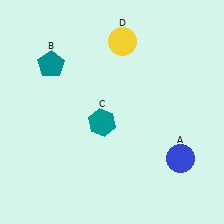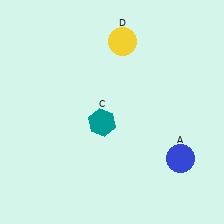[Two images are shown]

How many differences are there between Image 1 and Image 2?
There is 1 difference between the two images.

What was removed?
The teal pentagon (B) was removed in Image 2.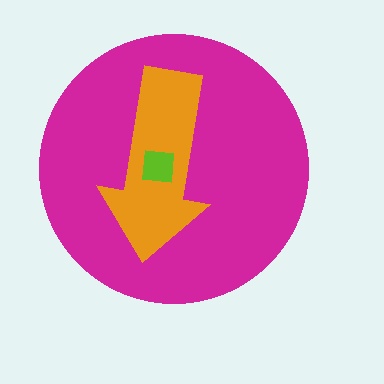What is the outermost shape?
The magenta circle.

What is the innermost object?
The lime square.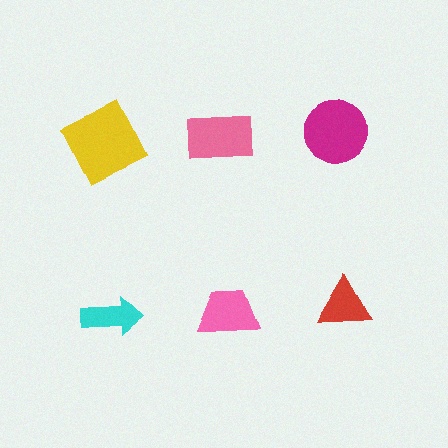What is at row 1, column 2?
A pink rectangle.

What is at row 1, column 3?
A magenta circle.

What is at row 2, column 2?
A pink trapezoid.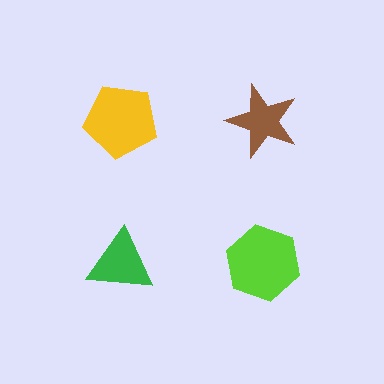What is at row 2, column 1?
A green triangle.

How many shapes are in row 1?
2 shapes.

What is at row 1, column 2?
A brown star.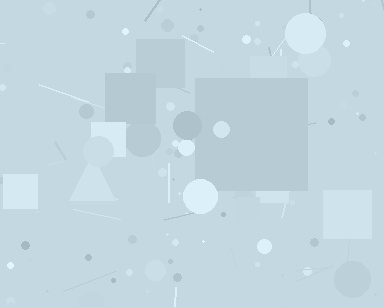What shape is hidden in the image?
A square is hidden in the image.